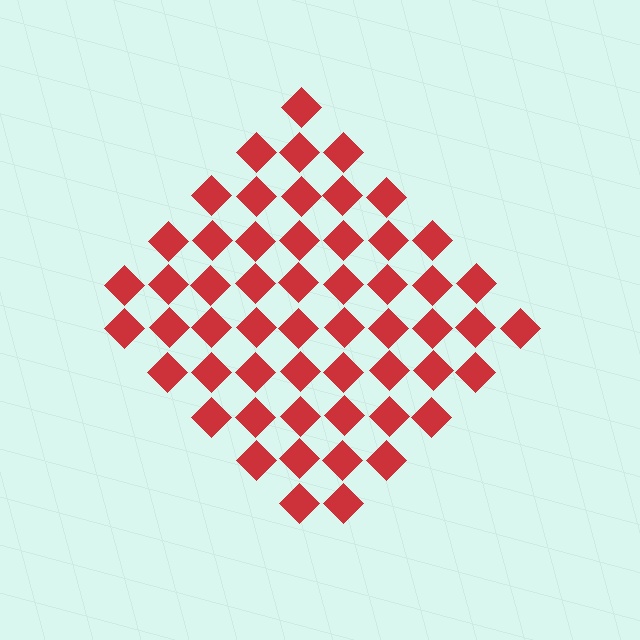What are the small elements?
The small elements are diamonds.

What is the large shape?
The large shape is a diamond.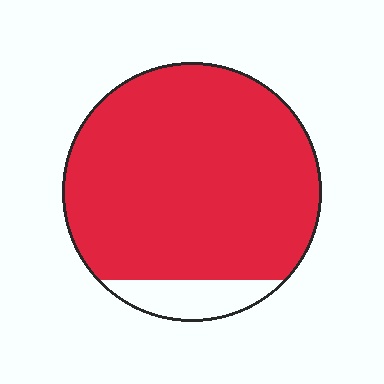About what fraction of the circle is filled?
About nine tenths (9/10).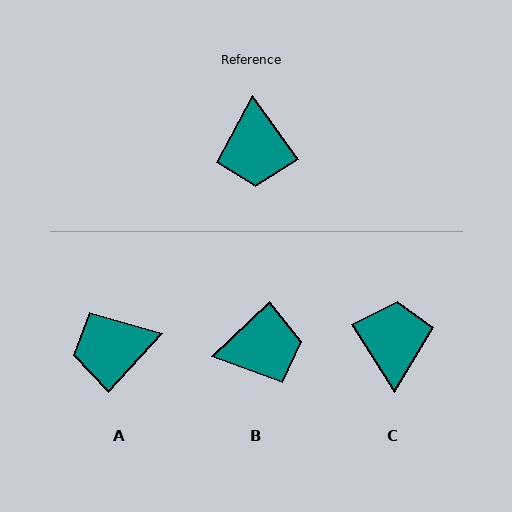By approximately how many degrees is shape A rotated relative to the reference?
Approximately 78 degrees clockwise.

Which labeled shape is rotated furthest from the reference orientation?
C, about 176 degrees away.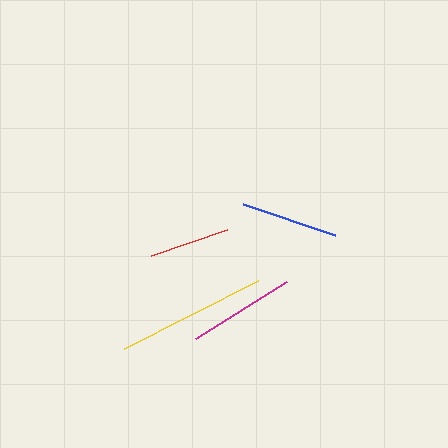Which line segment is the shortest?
The red line is the shortest at approximately 81 pixels.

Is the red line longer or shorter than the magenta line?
The magenta line is longer than the red line.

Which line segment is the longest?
The yellow line is the longest at approximately 150 pixels.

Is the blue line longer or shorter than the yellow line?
The yellow line is longer than the blue line.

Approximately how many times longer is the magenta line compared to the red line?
The magenta line is approximately 1.3 times the length of the red line.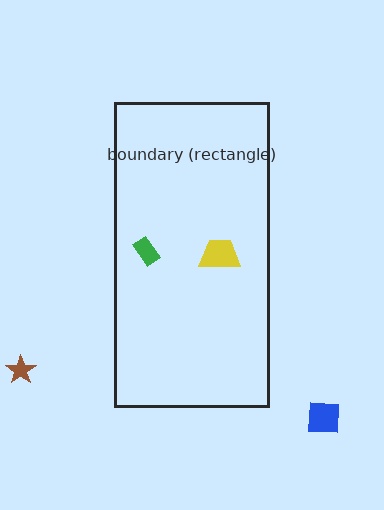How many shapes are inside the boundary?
2 inside, 2 outside.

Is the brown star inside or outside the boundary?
Outside.